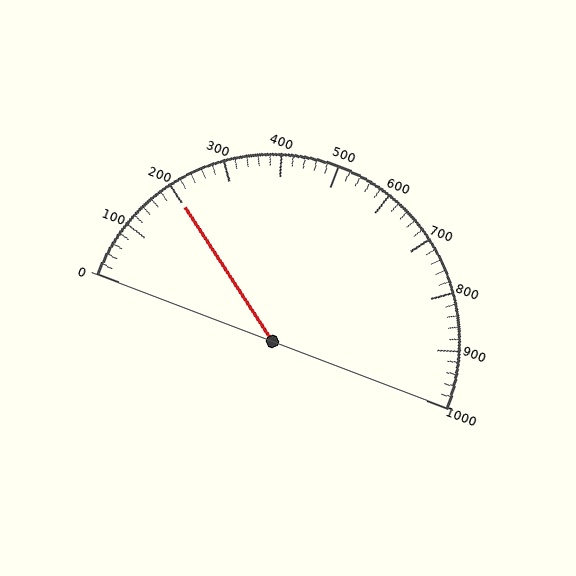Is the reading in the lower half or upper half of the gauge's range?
The reading is in the lower half of the range (0 to 1000).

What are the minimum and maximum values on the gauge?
The gauge ranges from 0 to 1000.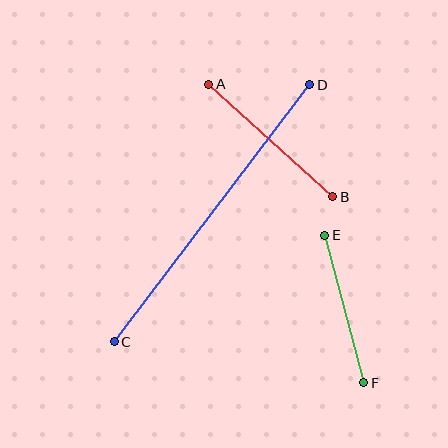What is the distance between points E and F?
The distance is approximately 153 pixels.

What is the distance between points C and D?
The distance is approximately 323 pixels.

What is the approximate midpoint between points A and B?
The midpoint is at approximately (271, 140) pixels.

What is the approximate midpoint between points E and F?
The midpoint is at approximately (344, 309) pixels.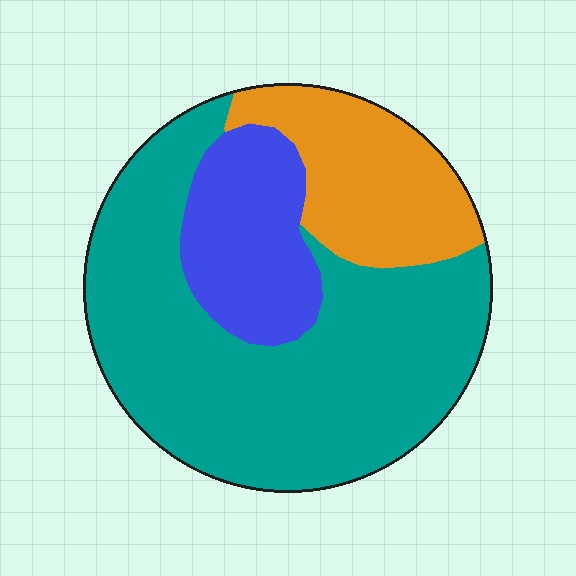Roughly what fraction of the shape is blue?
Blue takes up about one sixth (1/6) of the shape.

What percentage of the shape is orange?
Orange takes up about one fifth (1/5) of the shape.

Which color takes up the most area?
Teal, at roughly 60%.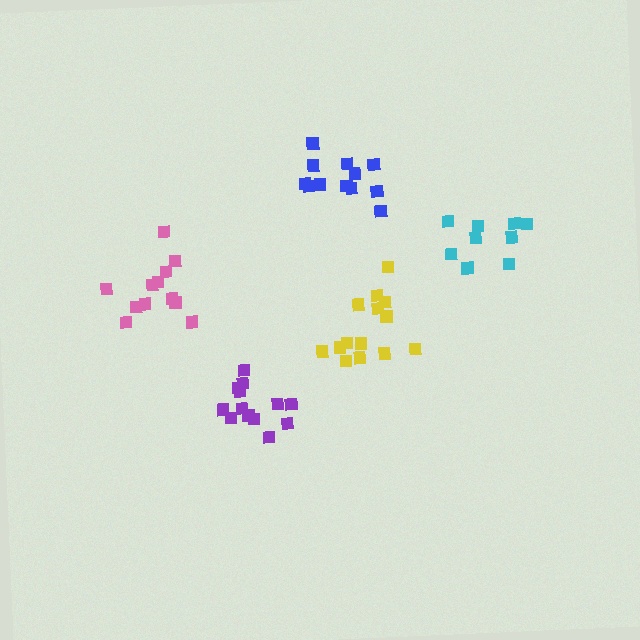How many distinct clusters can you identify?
There are 5 distinct clusters.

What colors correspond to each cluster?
The clusters are colored: yellow, purple, cyan, blue, pink.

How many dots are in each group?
Group 1: 14 dots, Group 2: 13 dots, Group 3: 9 dots, Group 4: 12 dots, Group 5: 12 dots (60 total).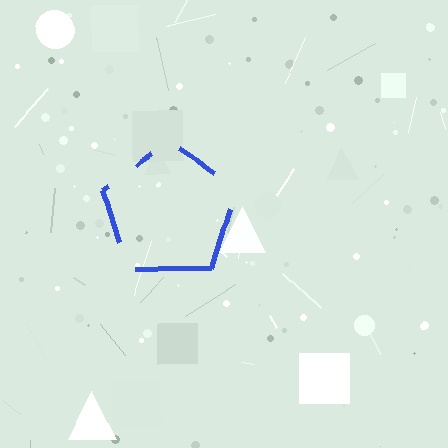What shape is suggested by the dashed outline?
The dashed outline suggests a pentagon.